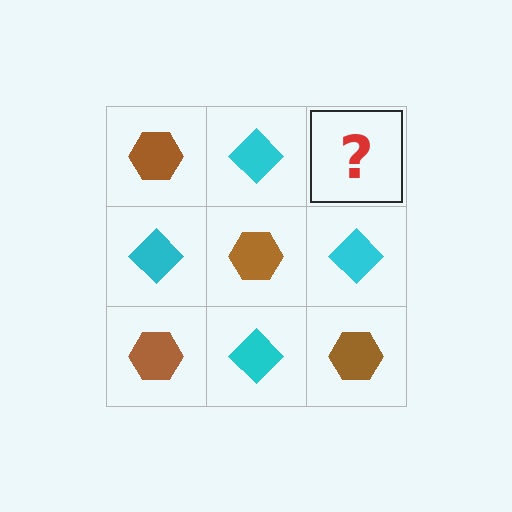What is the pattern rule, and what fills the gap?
The rule is that it alternates brown hexagon and cyan diamond in a checkerboard pattern. The gap should be filled with a brown hexagon.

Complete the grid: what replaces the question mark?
The question mark should be replaced with a brown hexagon.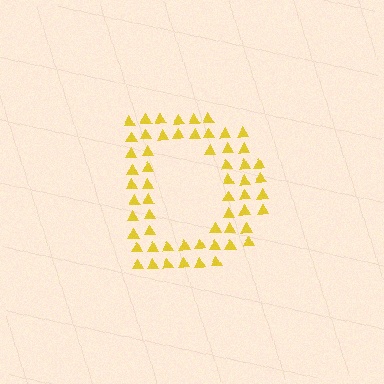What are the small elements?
The small elements are triangles.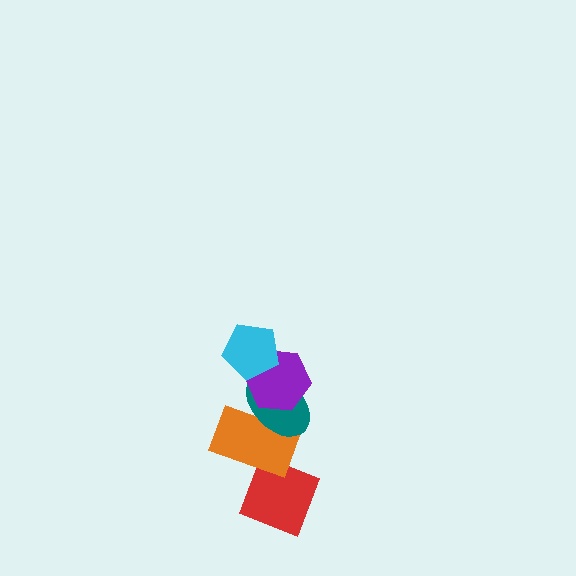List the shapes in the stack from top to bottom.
From top to bottom: the cyan pentagon, the purple hexagon, the teal ellipse, the orange rectangle, the red diamond.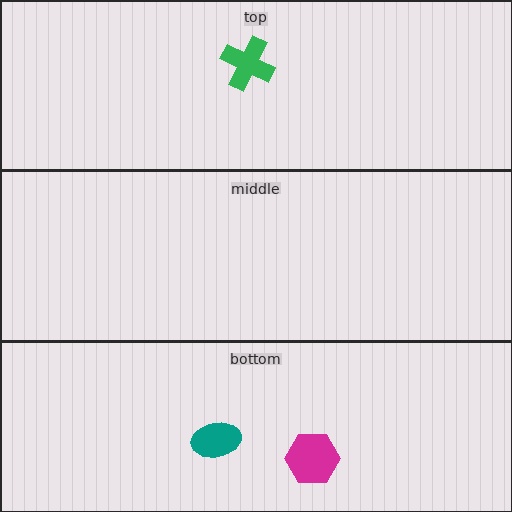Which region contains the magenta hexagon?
The bottom region.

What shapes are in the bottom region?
The magenta hexagon, the teal ellipse.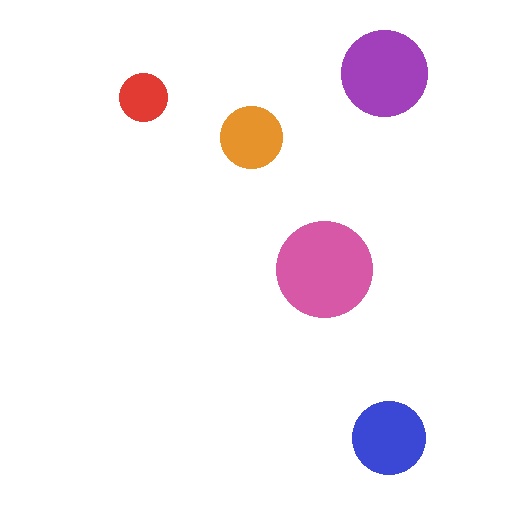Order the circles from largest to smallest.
the pink one, the purple one, the blue one, the orange one, the red one.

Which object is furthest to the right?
The blue circle is rightmost.